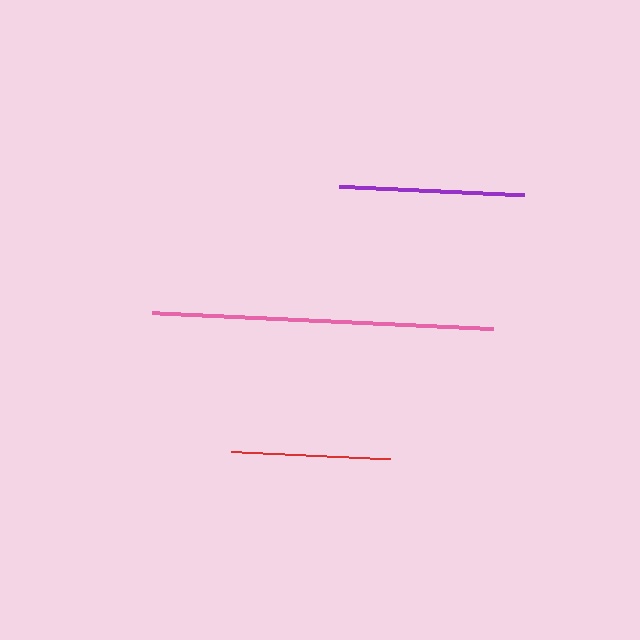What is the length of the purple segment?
The purple segment is approximately 184 pixels long.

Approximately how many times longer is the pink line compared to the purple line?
The pink line is approximately 1.9 times the length of the purple line.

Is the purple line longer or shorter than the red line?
The purple line is longer than the red line.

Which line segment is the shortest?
The red line is the shortest at approximately 160 pixels.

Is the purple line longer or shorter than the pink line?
The pink line is longer than the purple line.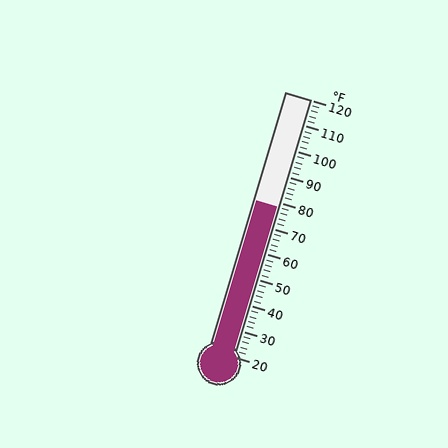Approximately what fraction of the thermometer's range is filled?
The thermometer is filled to approximately 60% of its range.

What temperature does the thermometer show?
The thermometer shows approximately 78°F.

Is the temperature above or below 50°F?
The temperature is above 50°F.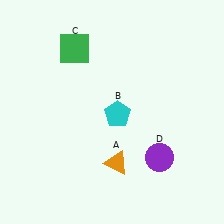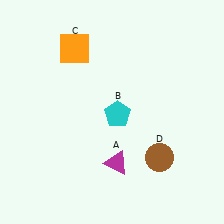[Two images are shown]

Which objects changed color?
A changed from orange to magenta. C changed from green to orange. D changed from purple to brown.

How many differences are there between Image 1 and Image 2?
There are 3 differences between the two images.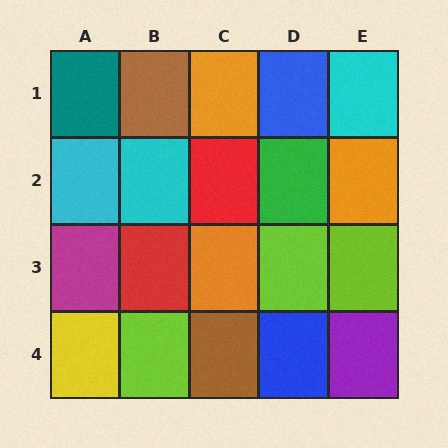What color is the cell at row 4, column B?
Lime.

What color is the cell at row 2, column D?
Green.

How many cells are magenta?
1 cell is magenta.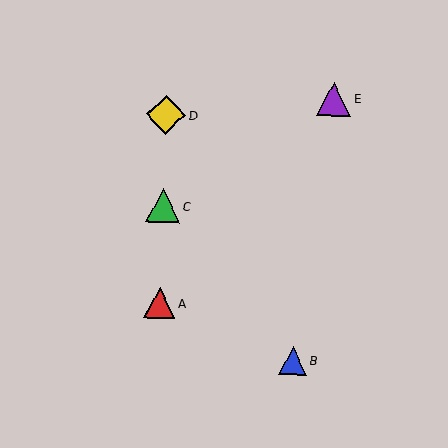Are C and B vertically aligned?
No, C is at x≈163 and B is at x≈293.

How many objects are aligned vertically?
3 objects (A, C, D) are aligned vertically.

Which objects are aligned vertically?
Objects A, C, D are aligned vertically.